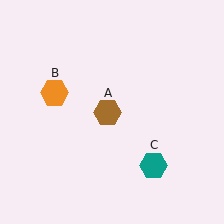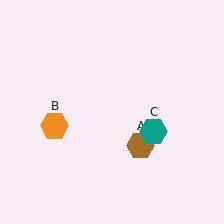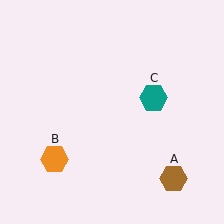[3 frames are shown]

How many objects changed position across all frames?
3 objects changed position: brown hexagon (object A), orange hexagon (object B), teal hexagon (object C).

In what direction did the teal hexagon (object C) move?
The teal hexagon (object C) moved up.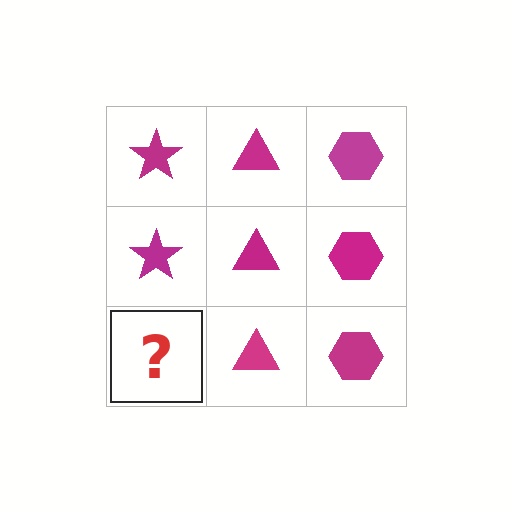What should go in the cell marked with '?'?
The missing cell should contain a magenta star.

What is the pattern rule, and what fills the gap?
The rule is that each column has a consistent shape. The gap should be filled with a magenta star.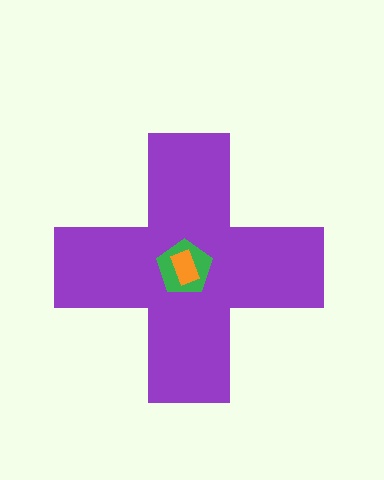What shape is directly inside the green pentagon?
The orange rectangle.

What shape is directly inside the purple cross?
The green pentagon.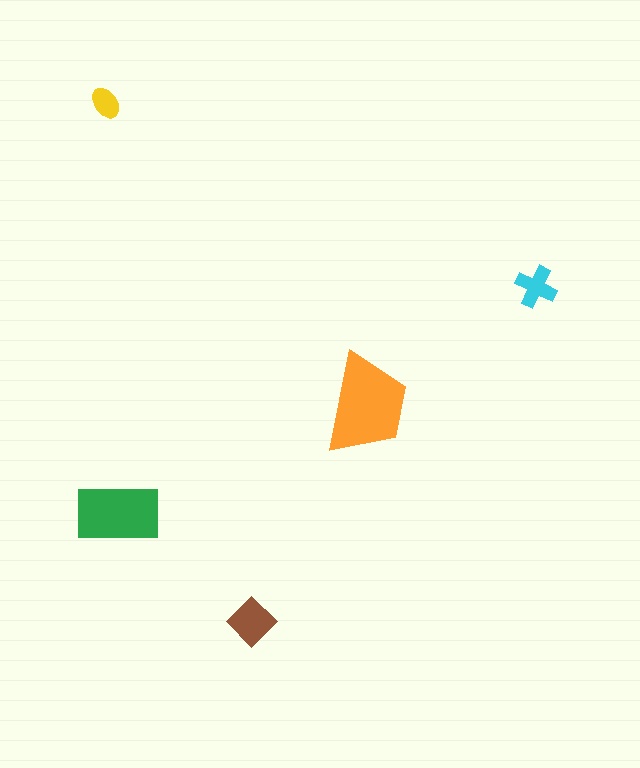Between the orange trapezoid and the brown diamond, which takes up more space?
The orange trapezoid.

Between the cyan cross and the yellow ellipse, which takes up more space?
The cyan cross.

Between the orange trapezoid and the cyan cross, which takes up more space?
The orange trapezoid.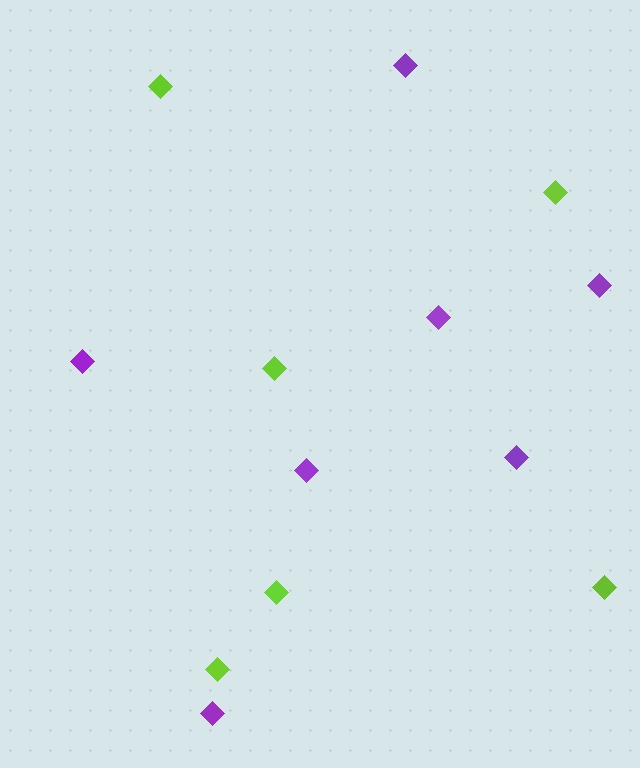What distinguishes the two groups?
There are 2 groups: one group of purple diamonds (7) and one group of lime diamonds (6).